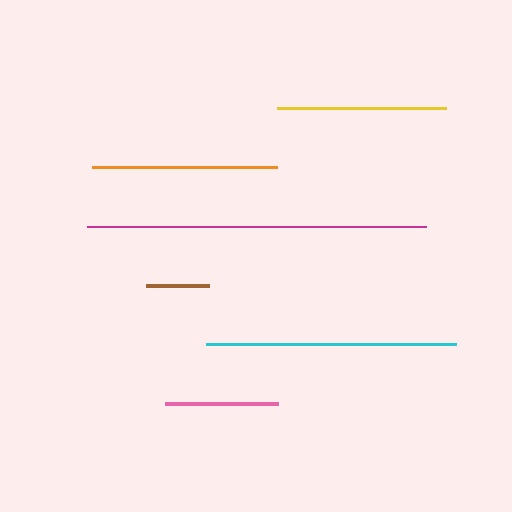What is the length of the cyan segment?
The cyan segment is approximately 250 pixels long.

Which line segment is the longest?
The magenta line is the longest at approximately 339 pixels.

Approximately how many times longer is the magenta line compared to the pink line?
The magenta line is approximately 3.0 times the length of the pink line.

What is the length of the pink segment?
The pink segment is approximately 114 pixels long.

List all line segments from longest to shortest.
From longest to shortest: magenta, cyan, orange, yellow, pink, brown.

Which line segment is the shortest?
The brown line is the shortest at approximately 63 pixels.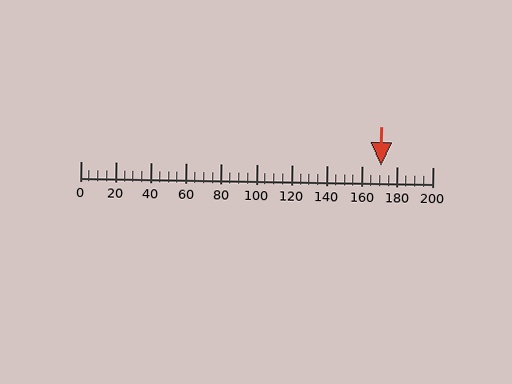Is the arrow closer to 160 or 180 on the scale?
The arrow is closer to 180.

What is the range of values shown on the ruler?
The ruler shows values from 0 to 200.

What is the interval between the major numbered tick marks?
The major tick marks are spaced 20 units apart.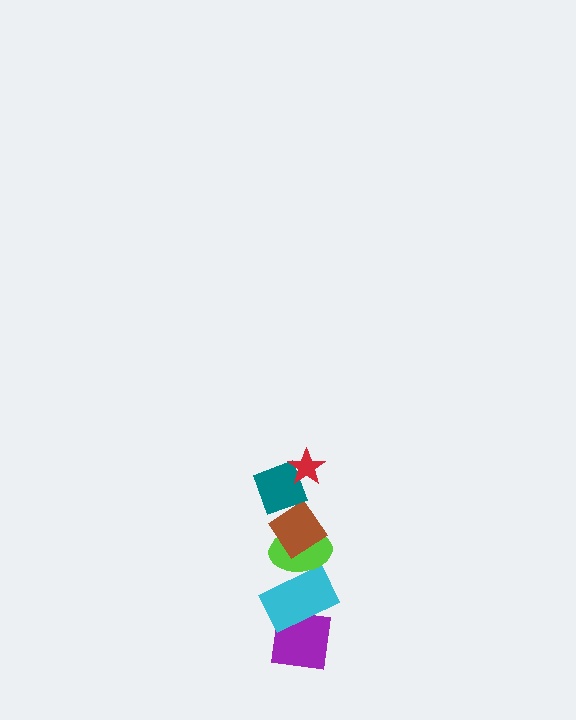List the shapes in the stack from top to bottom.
From top to bottom: the red star, the teal diamond, the brown diamond, the lime ellipse, the cyan rectangle, the purple square.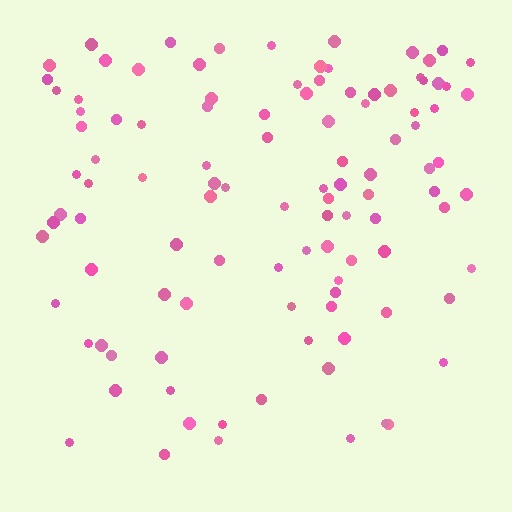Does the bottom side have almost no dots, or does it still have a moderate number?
Still a moderate number, just noticeably fewer than the top.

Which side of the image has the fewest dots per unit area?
The bottom.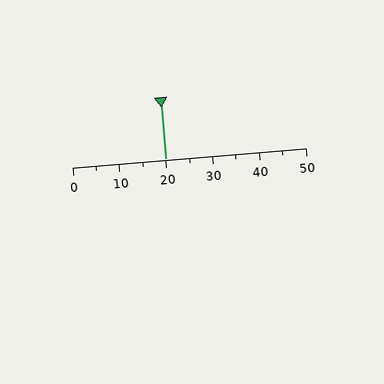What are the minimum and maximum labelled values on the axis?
The axis runs from 0 to 50.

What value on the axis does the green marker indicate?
The marker indicates approximately 20.